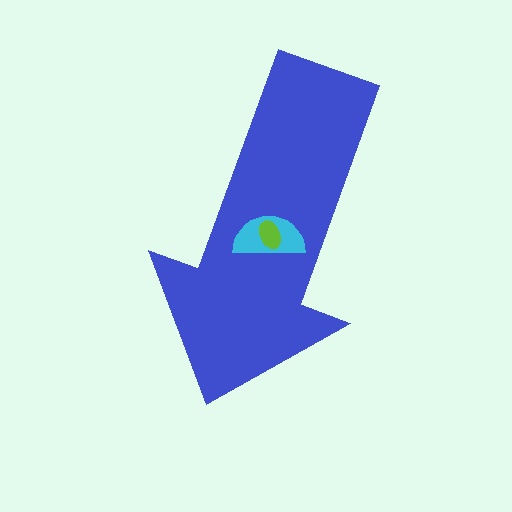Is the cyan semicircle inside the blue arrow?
Yes.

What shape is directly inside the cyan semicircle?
The lime ellipse.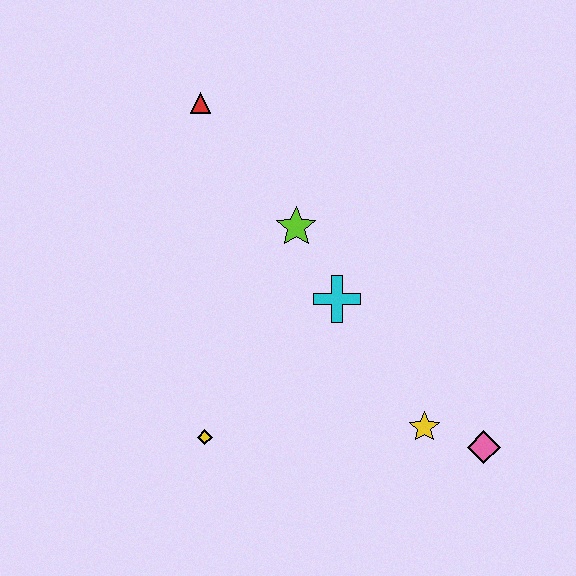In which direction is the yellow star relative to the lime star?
The yellow star is below the lime star.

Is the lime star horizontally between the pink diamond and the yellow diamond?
Yes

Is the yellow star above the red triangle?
No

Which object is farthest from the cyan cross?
The red triangle is farthest from the cyan cross.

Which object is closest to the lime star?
The cyan cross is closest to the lime star.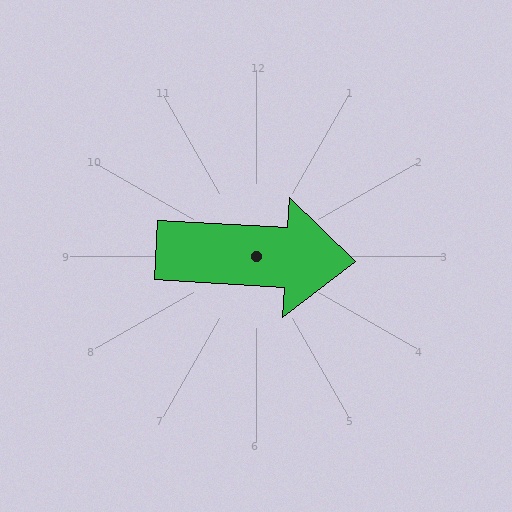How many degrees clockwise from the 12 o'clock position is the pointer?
Approximately 93 degrees.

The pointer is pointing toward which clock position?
Roughly 3 o'clock.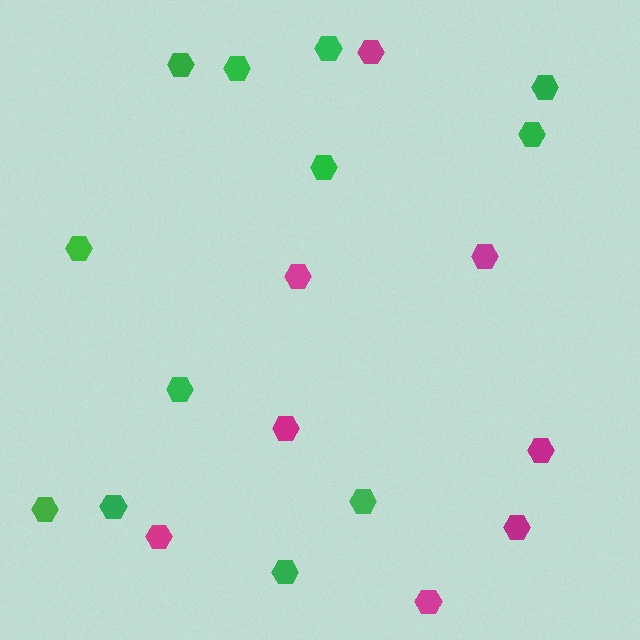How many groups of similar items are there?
There are 2 groups: one group of green hexagons (12) and one group of magenta hexagons (8).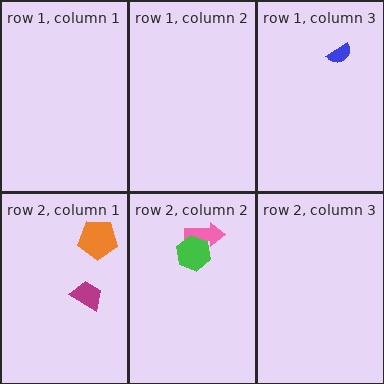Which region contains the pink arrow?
The row 2, column 2 region.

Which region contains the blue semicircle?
The row 1, column 3 region.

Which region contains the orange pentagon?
The row 2, column 1 region.